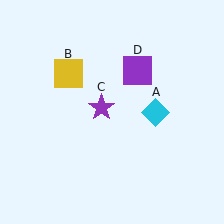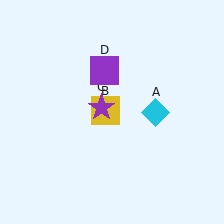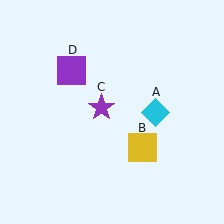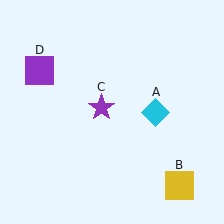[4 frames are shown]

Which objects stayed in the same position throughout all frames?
Cyan diamond (object A) and purple star (object C) remained stationary.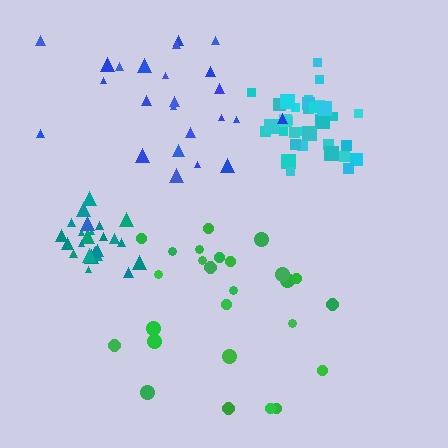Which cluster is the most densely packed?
Cyan.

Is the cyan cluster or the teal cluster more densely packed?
Cyan.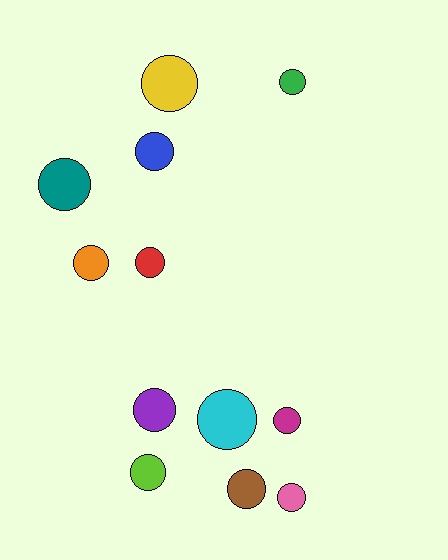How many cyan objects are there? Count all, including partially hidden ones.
There is 1 cyan object.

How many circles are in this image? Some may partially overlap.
There are 12 circles.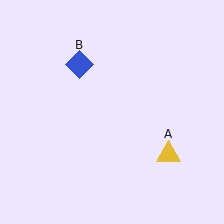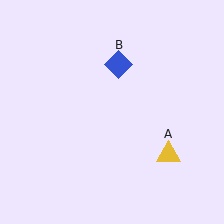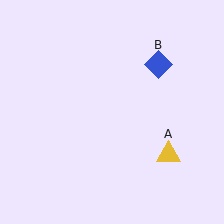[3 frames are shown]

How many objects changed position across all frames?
1 object changed position: blue diamond (object B).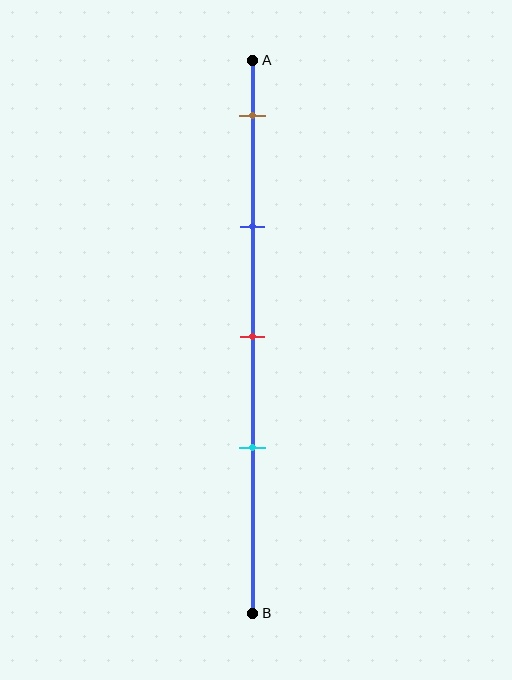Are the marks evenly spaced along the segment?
Yes, the marks are approximately evenly spaced.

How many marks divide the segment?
There are 4 marks dividing the segment.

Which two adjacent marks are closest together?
The red and cyan marks are the closest adjacent pair.